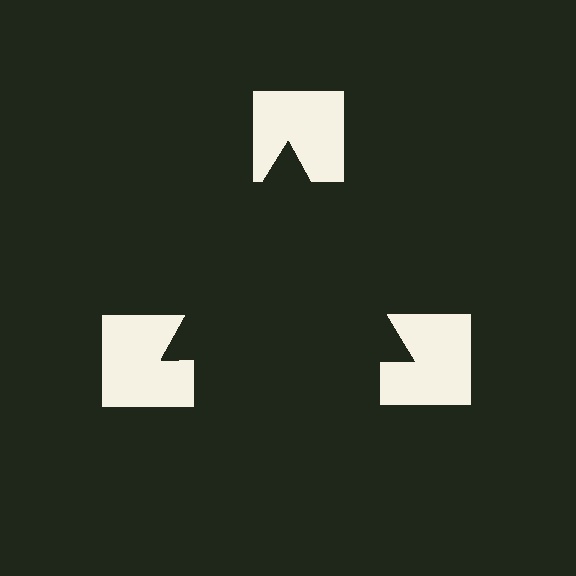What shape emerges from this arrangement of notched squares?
An illusory triangle — its edges are inferred from the aligned wedge cuts in the notched squares, not physically drawn.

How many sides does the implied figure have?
3 sides.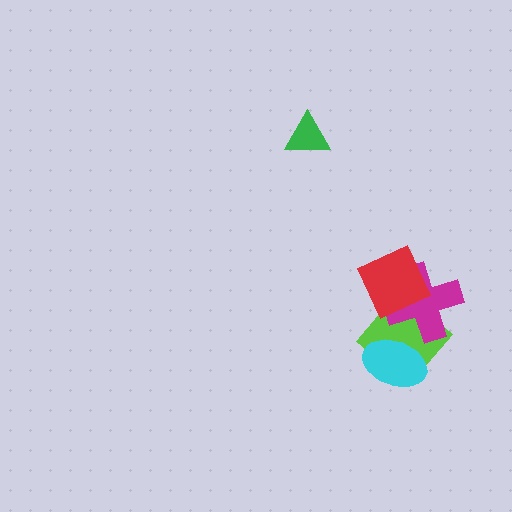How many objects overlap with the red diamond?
2 objects overlap with the red diamond.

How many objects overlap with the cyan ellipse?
1 object overlaps with the cyan ellipse.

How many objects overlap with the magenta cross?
2 objects overlap with the magenta cross.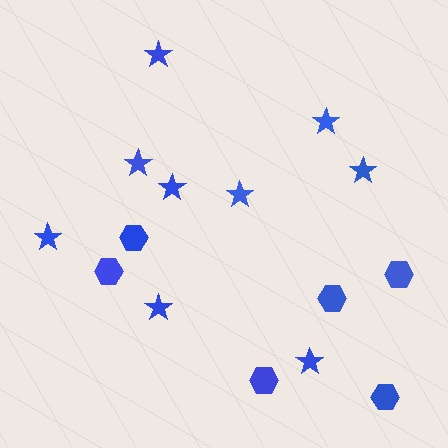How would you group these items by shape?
There are 2 groups: one group of stars (9) and one group of hexagons (6).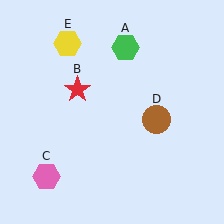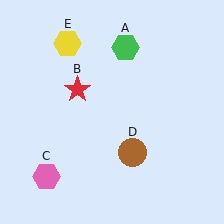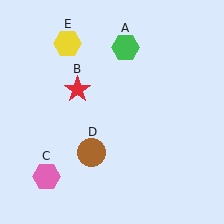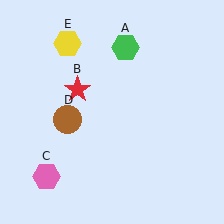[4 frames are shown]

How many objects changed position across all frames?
1 object changed position: brown circle (object D).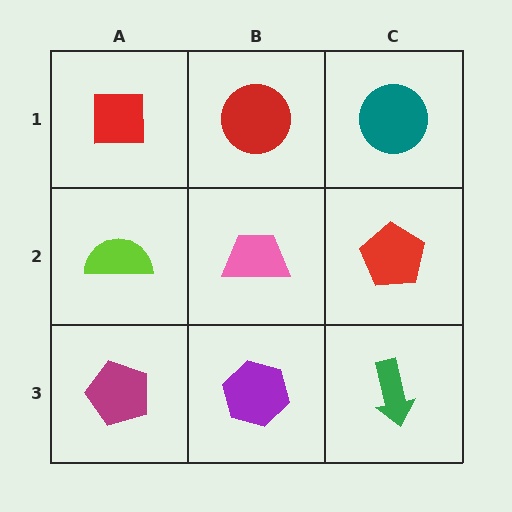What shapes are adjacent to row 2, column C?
A teal circle (row 1, column C), a green arrow (row 3, column C), a pink trapezoid (row 2, column B).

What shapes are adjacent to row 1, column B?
A pink trapezoid (row 2, column B), a red square (row 1, column A), a teal circle (row 1, column C).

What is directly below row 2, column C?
A green arrow.